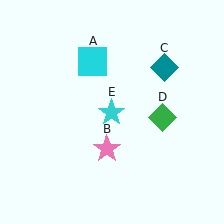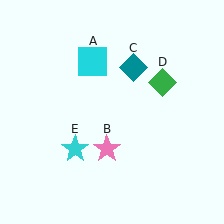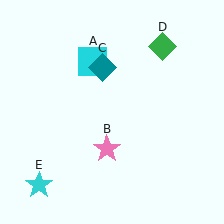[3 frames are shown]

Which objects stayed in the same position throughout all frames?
Cyan square (object A) and pink star (object B) remained stationary.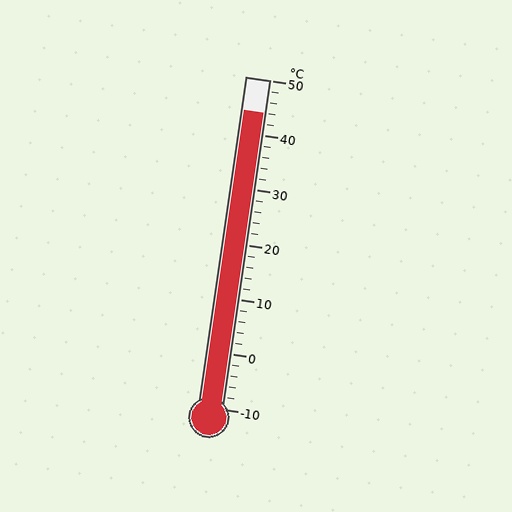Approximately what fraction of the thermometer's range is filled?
The thermometer is filled to approximately 90% of its range.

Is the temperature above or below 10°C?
The temperature is above 10°C.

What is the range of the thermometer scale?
The thermometer scale ranges from -10°C to 50°C.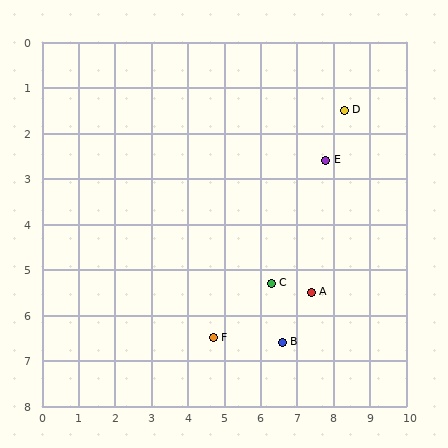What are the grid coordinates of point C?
Point C is at approximately (6.3, 5.3).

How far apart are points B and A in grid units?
Points B and A are about 1.4 grid units apart.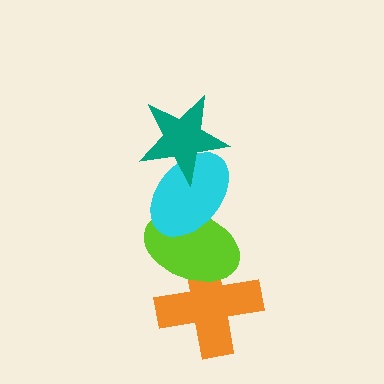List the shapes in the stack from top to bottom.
From top to bottom: the teal star, the cyan ellipse, the lime ellipse, the orange cross.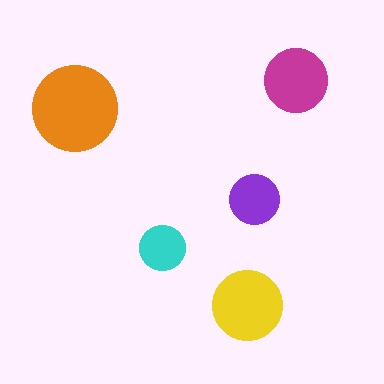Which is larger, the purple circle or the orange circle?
The orange one.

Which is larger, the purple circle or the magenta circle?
The magenta one.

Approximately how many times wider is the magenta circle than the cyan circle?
About 1.5 times wider.